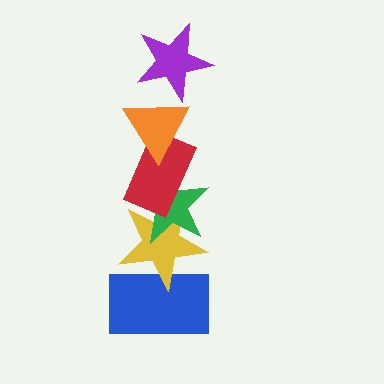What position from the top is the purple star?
The purple star is 1st from the top.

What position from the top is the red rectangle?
The red rectangle is 3rd from the top.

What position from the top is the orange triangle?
The orange triangle is 2nd from the top.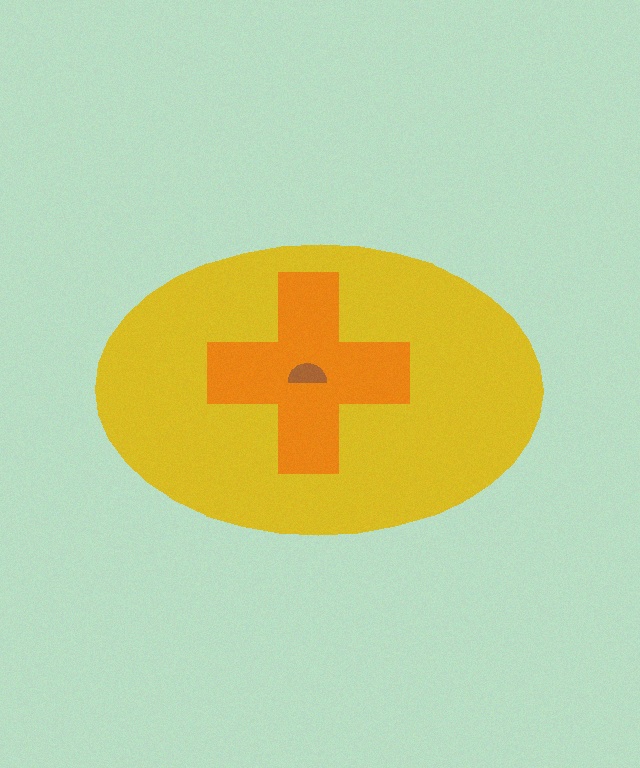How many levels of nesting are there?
3.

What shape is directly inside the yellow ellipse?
The orange cross.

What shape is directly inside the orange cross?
The brown semicircle.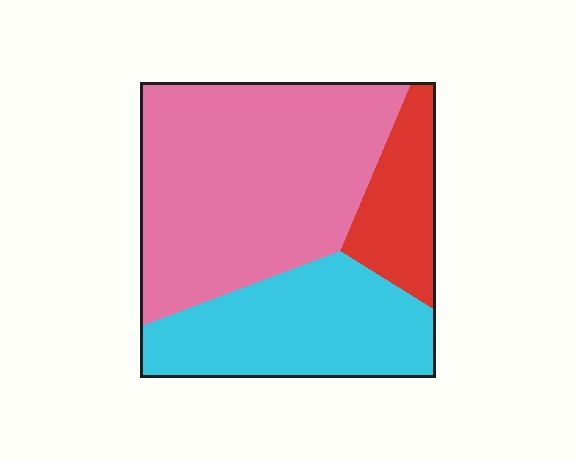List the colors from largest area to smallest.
From largest to smallest: pink, cyan, red.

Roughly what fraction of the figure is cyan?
Cyan takes up about one third (1/3) of the figure.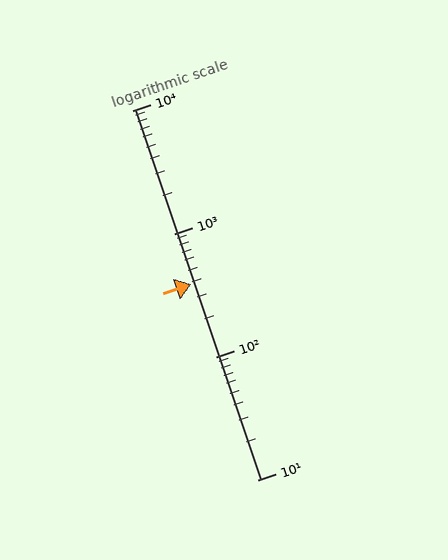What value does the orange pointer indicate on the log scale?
The pointer indicates approximately 390.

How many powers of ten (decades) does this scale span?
The scale spans 3 decades, from 10 to 10000.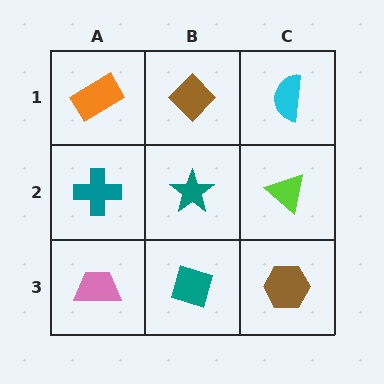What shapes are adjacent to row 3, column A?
A teal cross (row 2, column A), a teal diamond (row 3, column B).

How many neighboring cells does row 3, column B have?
3.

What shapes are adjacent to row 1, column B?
A teal star (row 2, column B), an orange rectangle (row 1, column A), a cyan semicircle (row 1, column C).